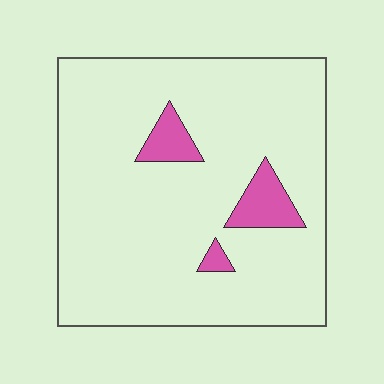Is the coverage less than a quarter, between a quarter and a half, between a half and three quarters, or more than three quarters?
Less than a quarter.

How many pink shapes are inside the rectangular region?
3.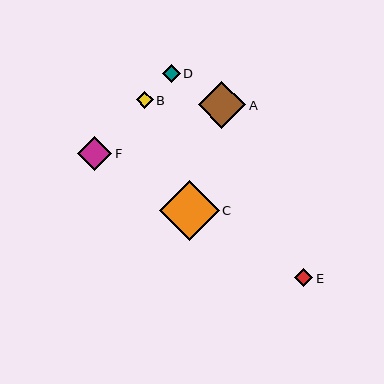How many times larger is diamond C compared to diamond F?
Diamond C is approximately 1.8 times the size of diamond F.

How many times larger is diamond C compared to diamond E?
Diamond C is approximately 3.3 times the size of diamond E.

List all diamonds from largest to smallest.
From largest to smallest: C, A, F, E, D, B.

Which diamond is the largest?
Diamond C is the largest with a size of approximately 60 pixels.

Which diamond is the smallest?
Diamond B is the smallest with a size of approximately 17 pixels.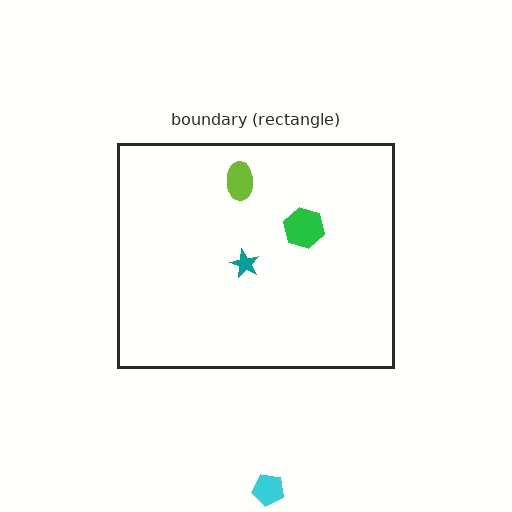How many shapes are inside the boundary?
3 inside, 1 outside.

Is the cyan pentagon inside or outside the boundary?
Outside.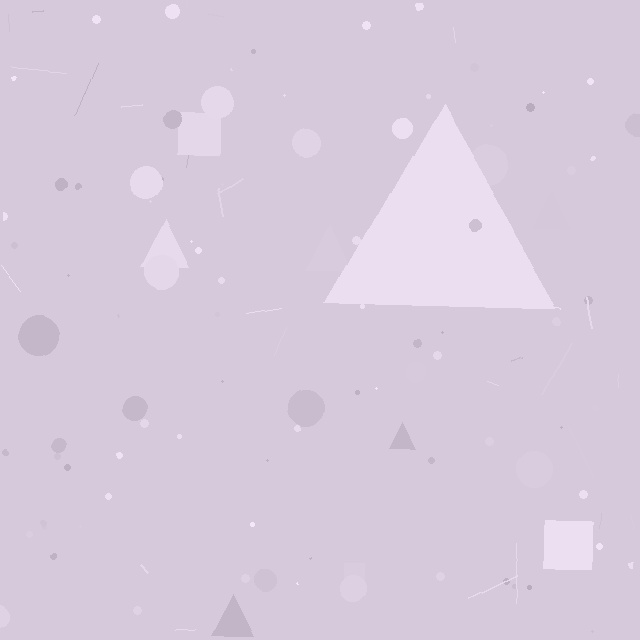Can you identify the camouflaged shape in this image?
The camouflaged shape is a triangle.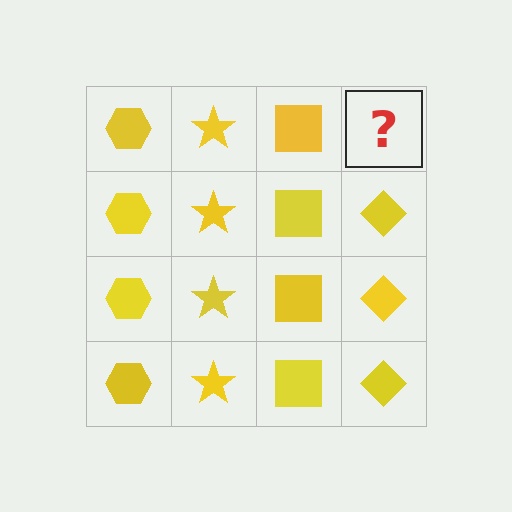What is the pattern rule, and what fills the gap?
The rule is that each column has a consistent shape. The gap should be filled with a yellow diamond.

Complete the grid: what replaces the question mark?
The question mark should be replaced with a yellow diamond.